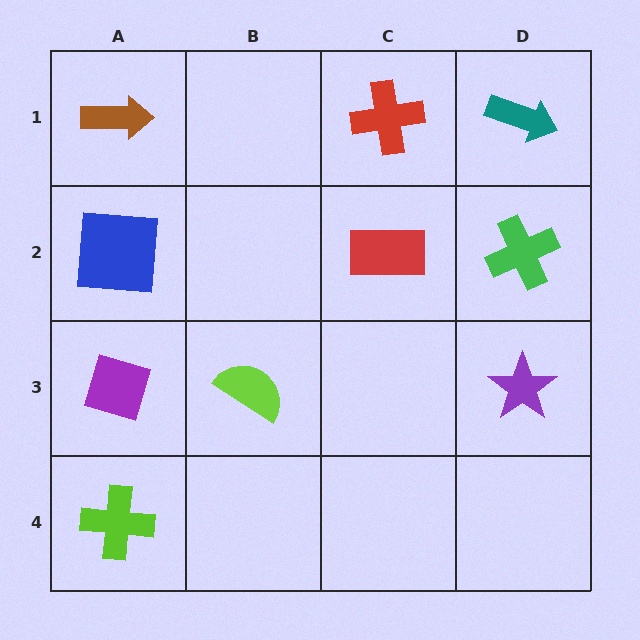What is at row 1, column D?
A teal arrow.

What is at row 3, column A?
A purple diamond.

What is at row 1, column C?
A red cross.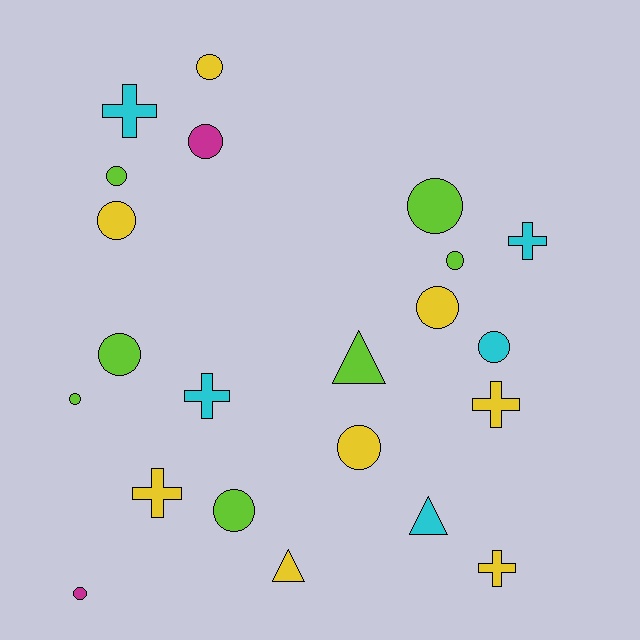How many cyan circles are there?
There is 1 cyan circle.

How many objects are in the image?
There are 22 objects.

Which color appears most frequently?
Yellow, with 8 objects.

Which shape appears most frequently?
Circle, with 13 objects.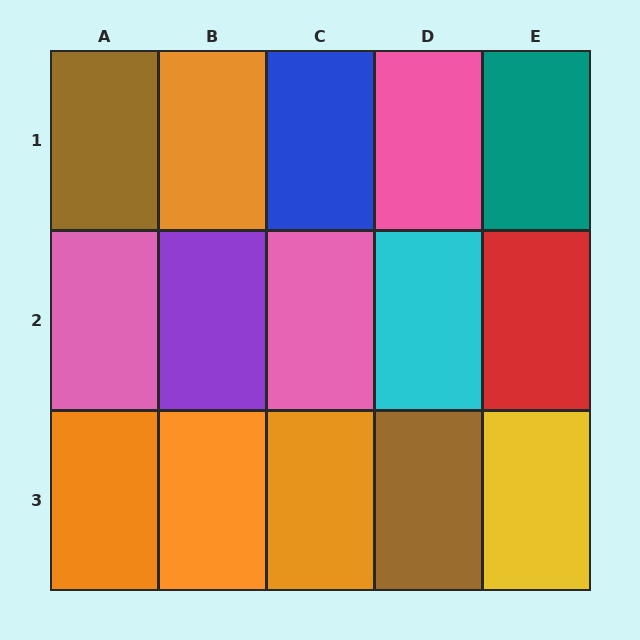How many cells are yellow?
1 cell is yellow.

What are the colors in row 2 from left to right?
Pink, purple, pink, cyan, red.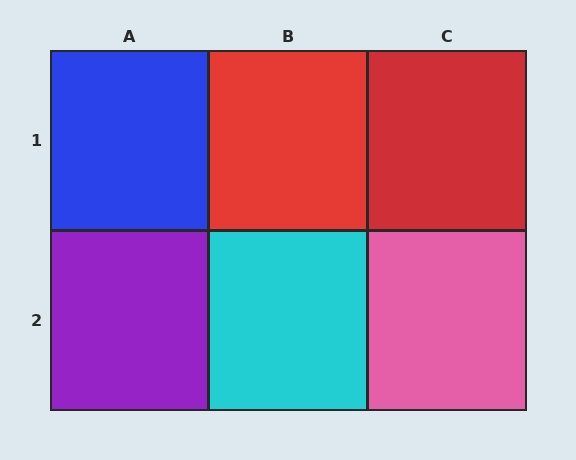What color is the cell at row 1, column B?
Red.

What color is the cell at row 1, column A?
Blue.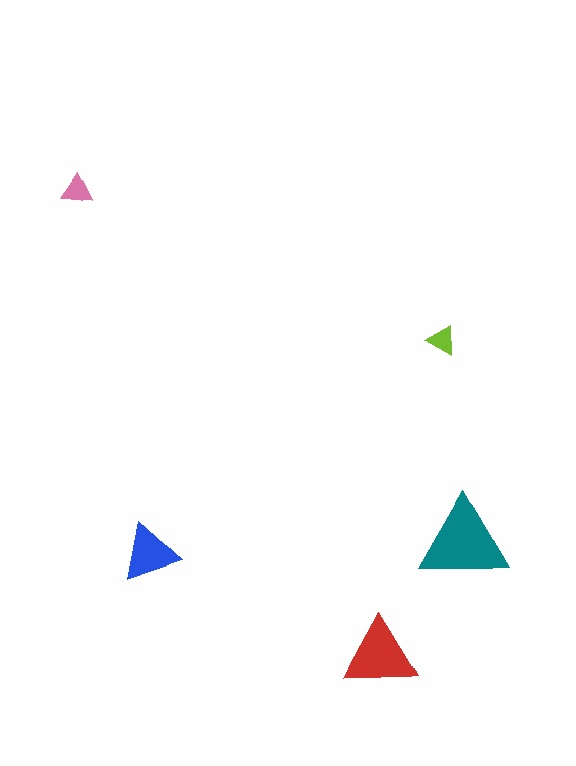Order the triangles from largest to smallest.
the teal one, the red one, the blue one, the pink one, the lime one.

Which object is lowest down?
The red triangle is bottommost.